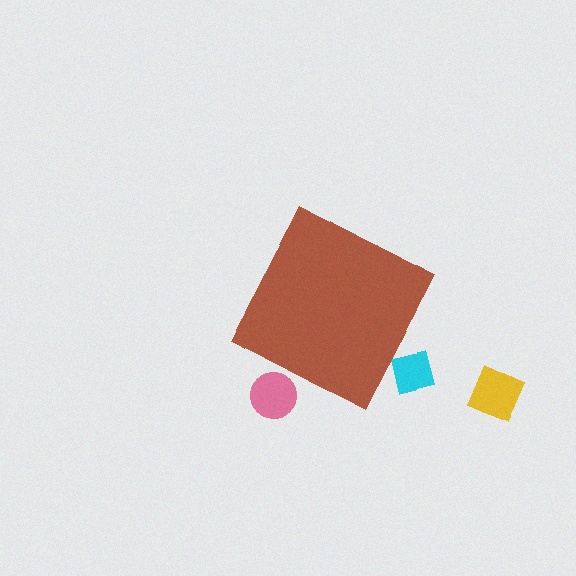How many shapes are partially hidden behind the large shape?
2 shapes are partially hidden.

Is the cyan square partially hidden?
Yes, the cyan square is partially hidden behind the brown diamond.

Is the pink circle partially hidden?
Yes, the pink circle is partially hidden behind the brown diamond.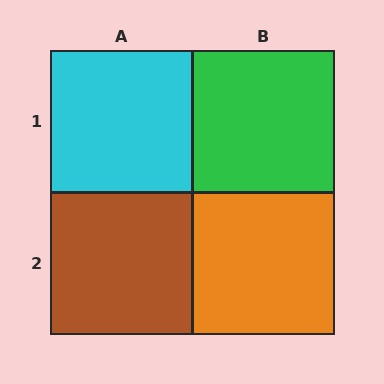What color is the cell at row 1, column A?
Cyan.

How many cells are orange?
1 cell is orange.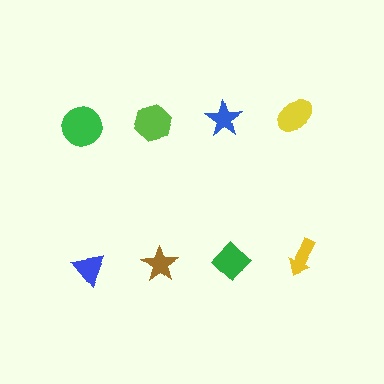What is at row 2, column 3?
A green diamond.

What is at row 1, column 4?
A yellow ellipse.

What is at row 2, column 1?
A blue triangle.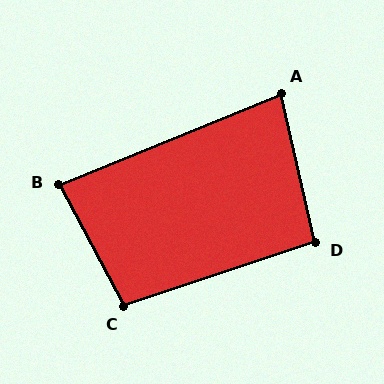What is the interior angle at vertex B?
Approximately 84 degrees (acute).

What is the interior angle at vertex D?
Approximately 96 degrees (obtuse).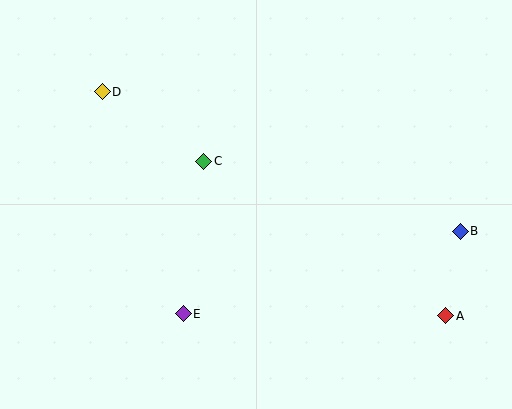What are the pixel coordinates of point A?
Point A is at (446, 316).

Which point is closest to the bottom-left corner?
Point E is closest to the bottom-left corner.